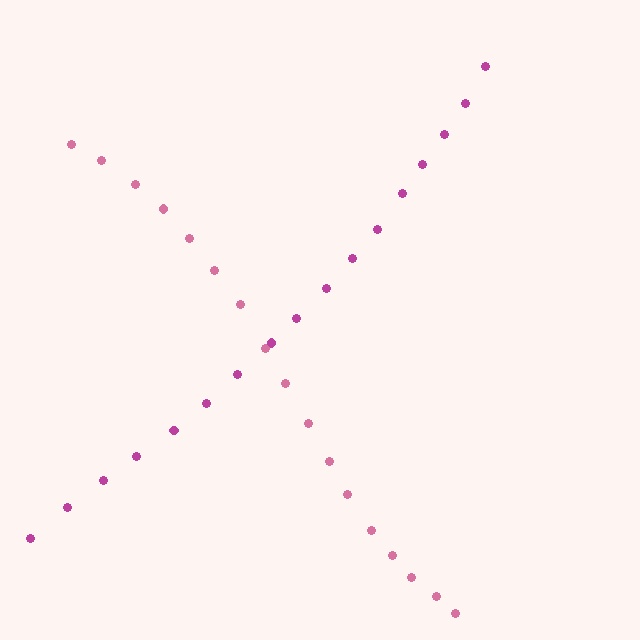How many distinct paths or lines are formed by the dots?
There are 2 distinct paths.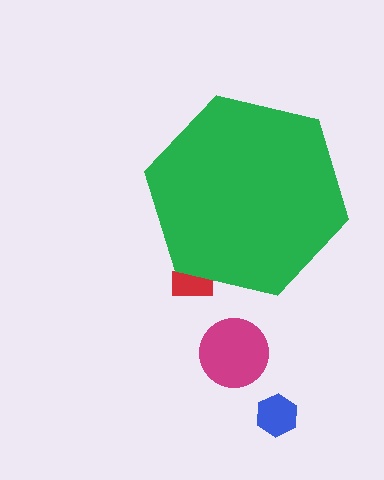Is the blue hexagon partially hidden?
No, the blue hexagon is fully visible.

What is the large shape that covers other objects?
A green hexagon.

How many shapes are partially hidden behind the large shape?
1 shape is partially hidden.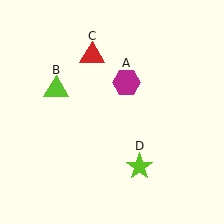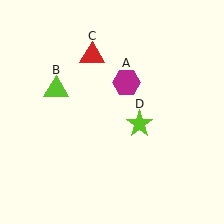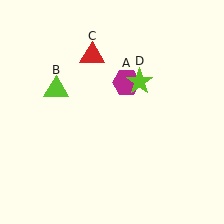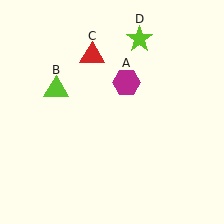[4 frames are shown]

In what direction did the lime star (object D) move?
The lime star (object D) moved up.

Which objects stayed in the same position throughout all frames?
Magenta hexagon (object A) and lime triangle (object B) and red triangle (object C) remained stationary.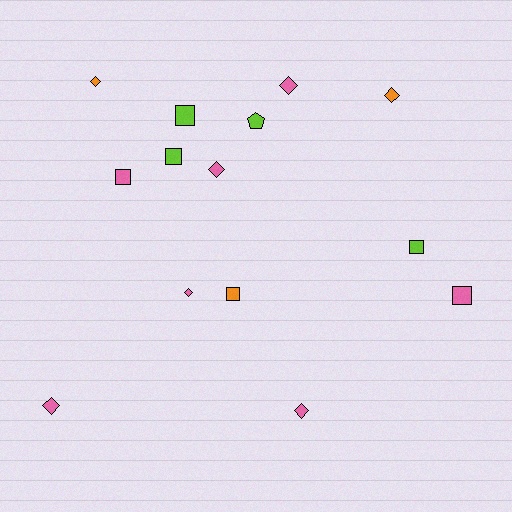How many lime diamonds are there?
There are no lime diamonds.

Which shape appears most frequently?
Diamond, with 7 objects.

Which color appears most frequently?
Pink, with 7 objects.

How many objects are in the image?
There are 14 objects.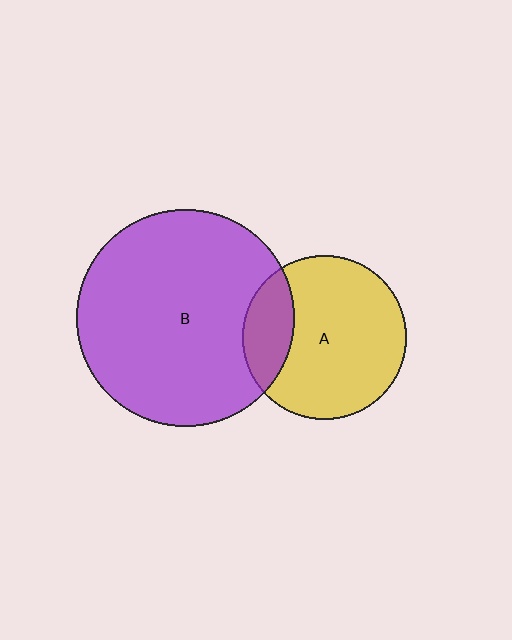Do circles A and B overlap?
Yes.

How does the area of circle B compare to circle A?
Approximately 1.8 times.